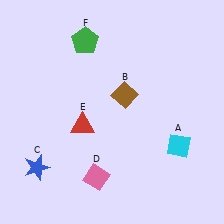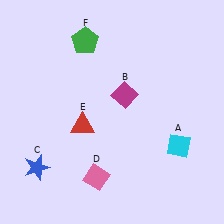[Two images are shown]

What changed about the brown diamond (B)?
In Image 1, B is brown. In Image 2, it changed to magenta.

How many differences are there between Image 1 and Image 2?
There is 1 difference between the two images.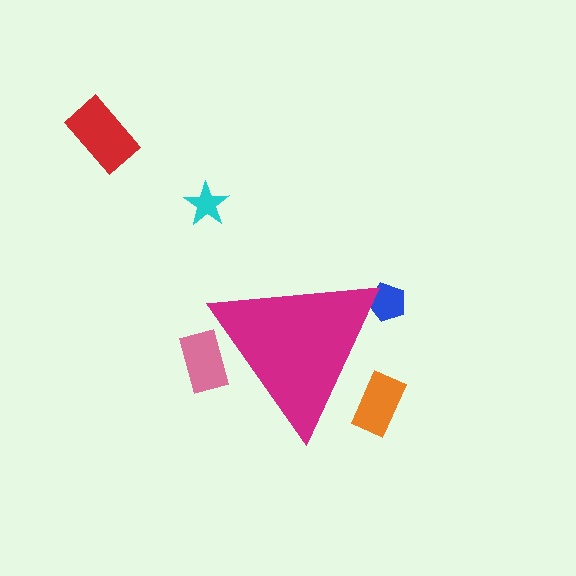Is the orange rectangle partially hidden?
Yes, the orange rectangle is partially hidden behind the magenta triangle.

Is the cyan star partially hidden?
No, the cyan star is fully visible.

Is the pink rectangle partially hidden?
Yes, the pink rectangle is partially hidden behind the magenta triangle.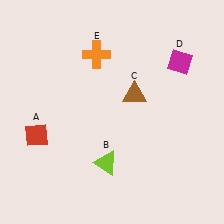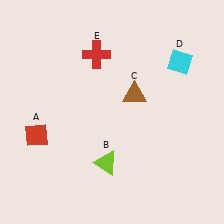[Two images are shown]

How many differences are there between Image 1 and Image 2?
There are 2 differences between the two images.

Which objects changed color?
D changed from magenta to cyan. E changed from orange to red.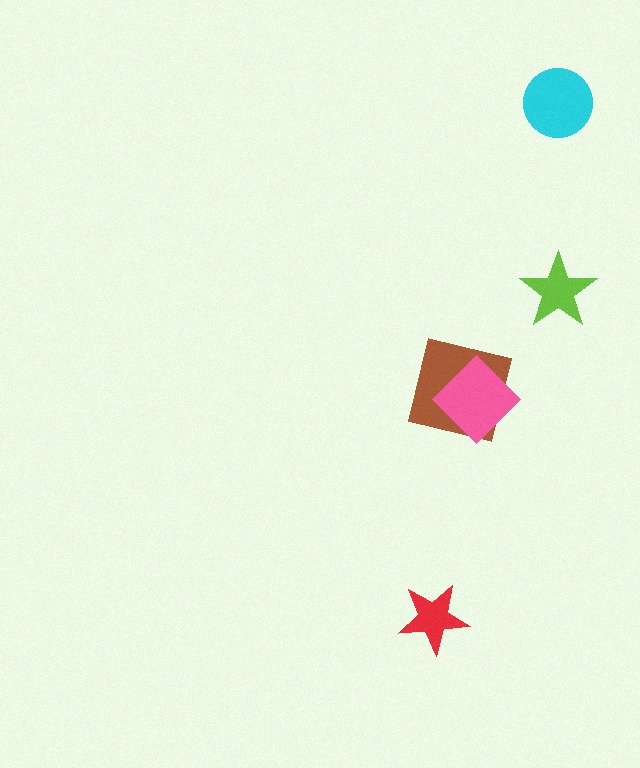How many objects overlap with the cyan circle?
0 objects overlap with the cyan circle.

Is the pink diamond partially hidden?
No, no other shape covers it.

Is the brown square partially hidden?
Yes, it is partially covered by another shape.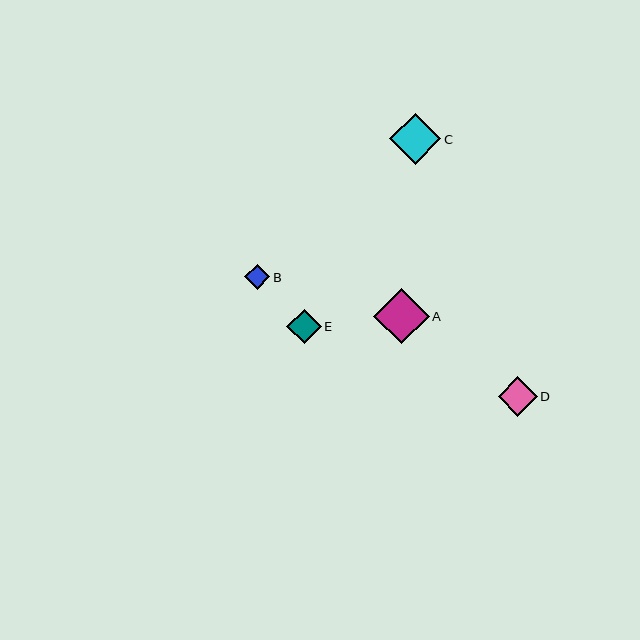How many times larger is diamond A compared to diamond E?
Diamond A is approximately 1.6 times the size of diamond E.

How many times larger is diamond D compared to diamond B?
Diamond D is approximately 1.6 times the size of diamond B.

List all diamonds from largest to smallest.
From largest to smallest: A, C, D, E, B.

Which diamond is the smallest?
Diamond B is the smallest with a size of approximately 25 pixels.